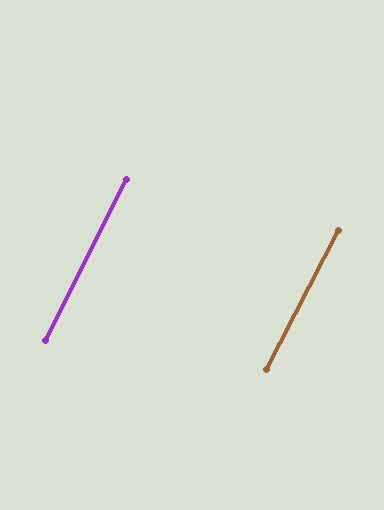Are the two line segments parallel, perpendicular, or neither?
Parallel — their directions differ by only 0.3°.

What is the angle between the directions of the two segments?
Approximately 0 degrees.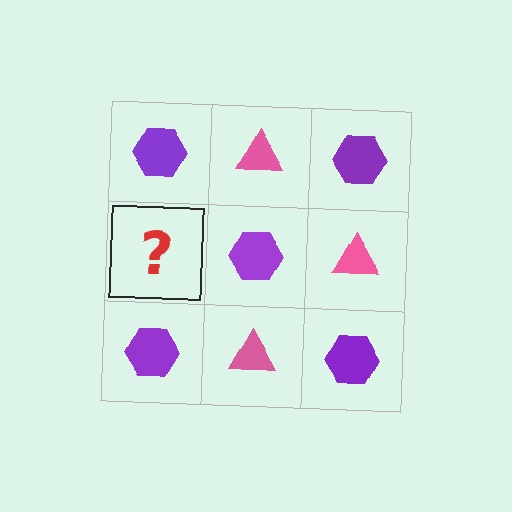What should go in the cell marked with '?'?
The missing cell should contain a pink triangle.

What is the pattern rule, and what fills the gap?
The rule is that it alternates purple hexagon and pink triangle in a checkerboard pattern. The gap should be filled with a pink triangle.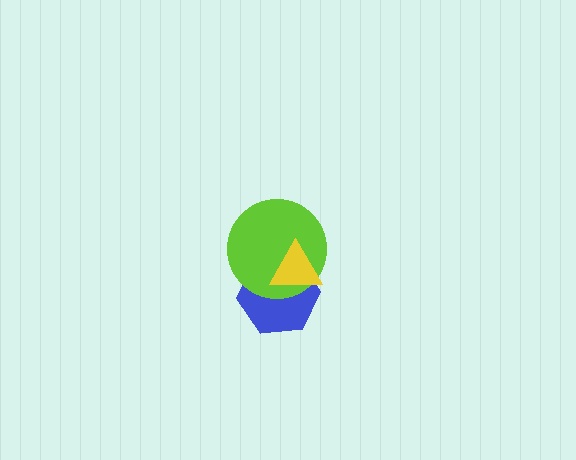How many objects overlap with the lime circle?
2 objects overlap with the lime circle.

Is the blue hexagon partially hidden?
Yes, it is partially covered by another shape.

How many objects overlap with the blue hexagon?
2 objects overlap with the blue hexagon.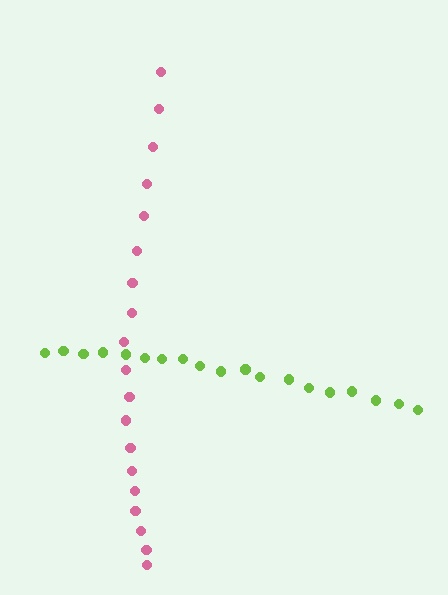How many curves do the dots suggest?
There are 2 distinct paths.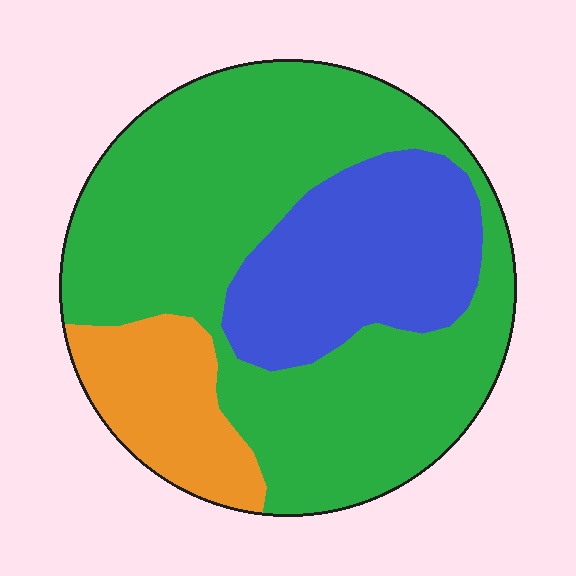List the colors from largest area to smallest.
From largest to smallest: green, blue, orange.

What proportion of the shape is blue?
Blue takes up about one quarter (1/4) of the shape.